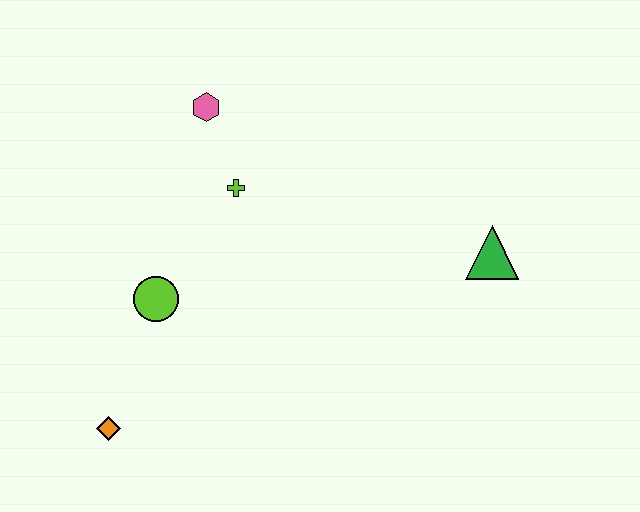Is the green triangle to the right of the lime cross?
Yes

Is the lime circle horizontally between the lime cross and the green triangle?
No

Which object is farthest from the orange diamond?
The green triangle is farthest from the orange diamond.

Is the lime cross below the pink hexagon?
Yes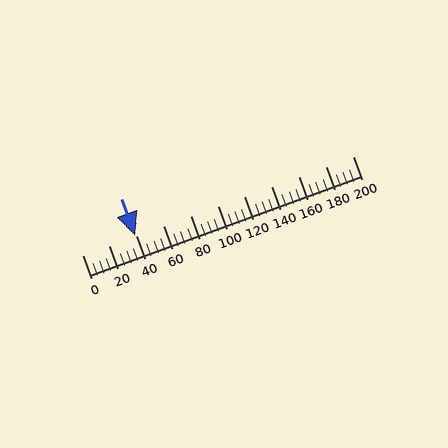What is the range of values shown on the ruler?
The ruler shows values from 0 to 200.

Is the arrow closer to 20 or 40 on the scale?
The arrow is closer to 40.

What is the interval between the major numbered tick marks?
The major tick marks are spaced 20 units apart.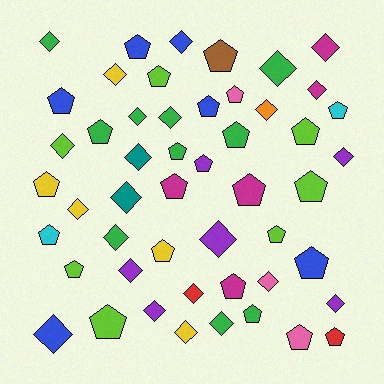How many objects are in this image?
There are 50 objects.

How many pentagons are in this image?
There are 26 pentagons.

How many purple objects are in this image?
There are 6 purple objects.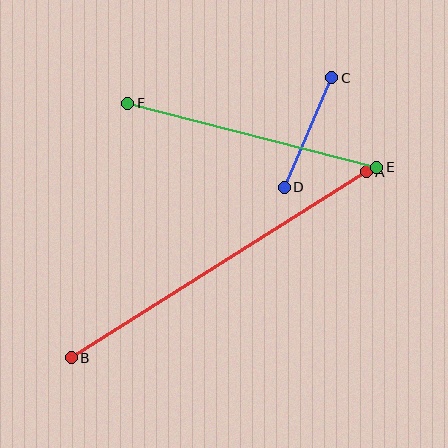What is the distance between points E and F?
The distance is approximately 257 pixels.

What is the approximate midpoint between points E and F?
The midpoint is at approximately (252, 135) pixels.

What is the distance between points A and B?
The distance is approximately 348 pixels.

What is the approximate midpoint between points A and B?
The midpoint is at approximately (219, 265) pixels.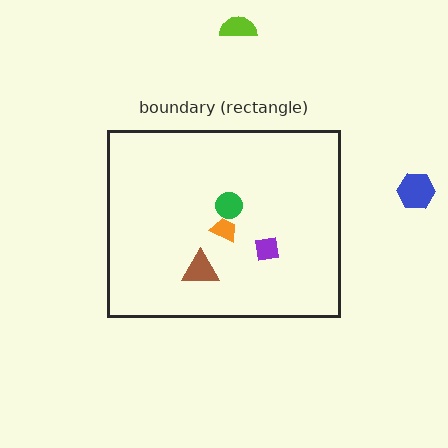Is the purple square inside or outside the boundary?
Inside.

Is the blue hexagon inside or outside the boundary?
Outside.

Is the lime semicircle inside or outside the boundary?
Outside.